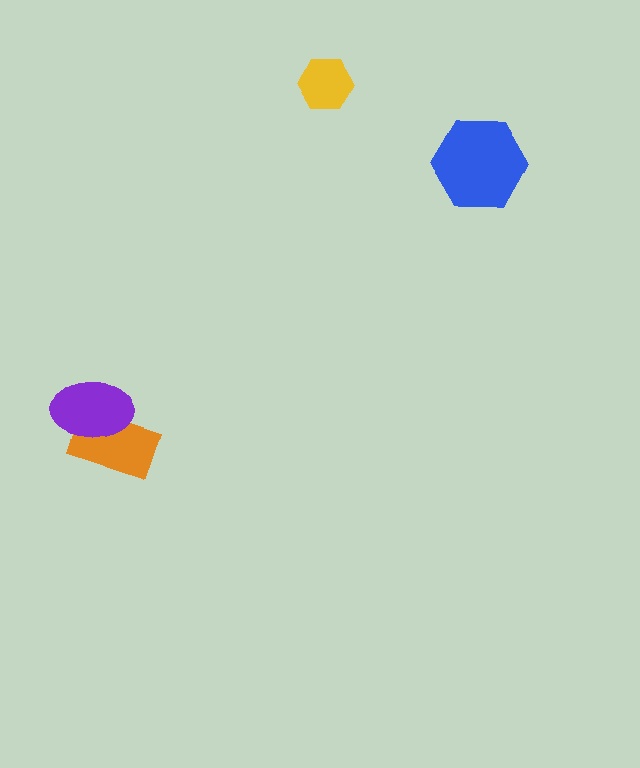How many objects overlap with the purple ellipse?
1 object overlaps with the purple ellipse.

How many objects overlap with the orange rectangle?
1 object overlaps with the orange rectangle.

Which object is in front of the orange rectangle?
The purple ellipse is in front of the orange rectangle.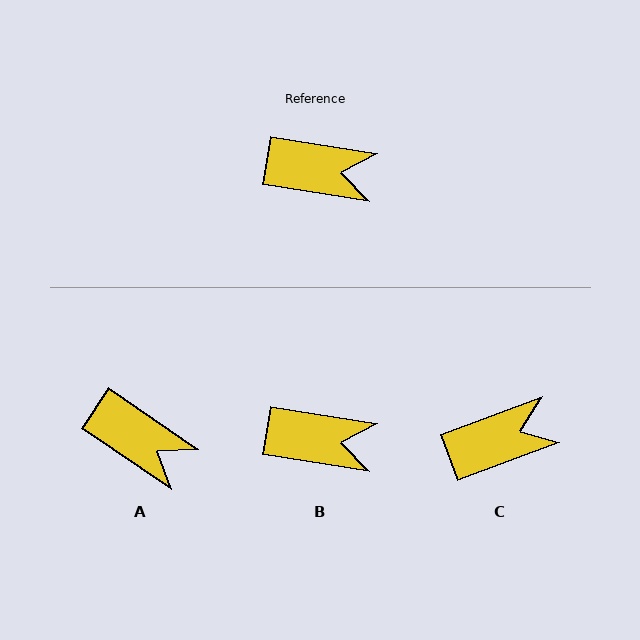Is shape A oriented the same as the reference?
No, it is off by about 25 degrees.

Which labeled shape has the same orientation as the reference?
B.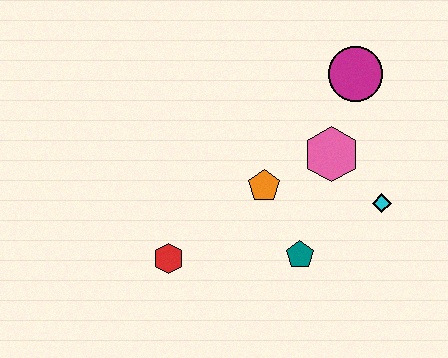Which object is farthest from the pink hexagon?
The red hexagon is farthest from the pink hexagon.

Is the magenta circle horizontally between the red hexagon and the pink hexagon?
No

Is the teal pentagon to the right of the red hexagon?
Yes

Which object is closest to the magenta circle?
The pink hexagon is closest to the magenta circle.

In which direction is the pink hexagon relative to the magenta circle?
The pink hexagon is below the magenta circle.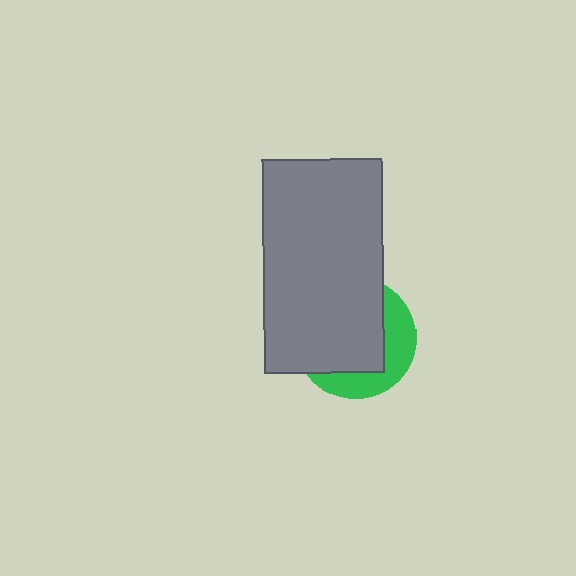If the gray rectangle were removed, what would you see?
You would see the complete green circle.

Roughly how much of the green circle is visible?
A small part of it is visible (roughly 35%).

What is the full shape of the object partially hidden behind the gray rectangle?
The partially hidden object is a green circle.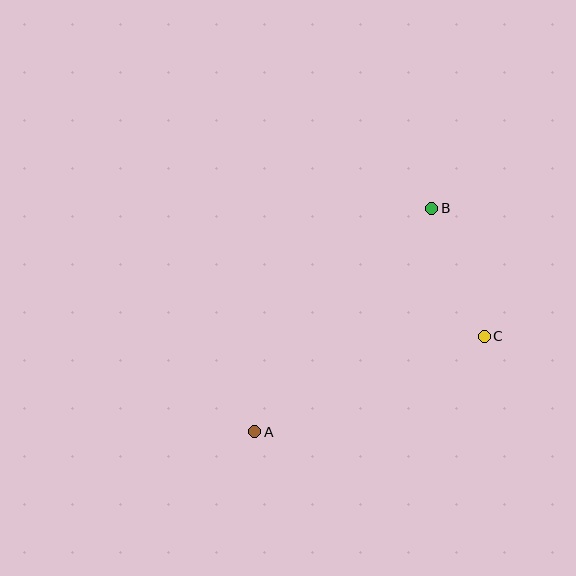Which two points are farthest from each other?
Points A and B are farthest from each other.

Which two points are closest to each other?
Points B and C are closest to each other.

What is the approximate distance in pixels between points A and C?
The distance between A and C is approximately 249 pixels.